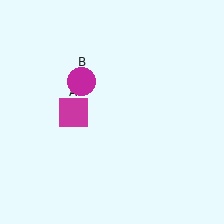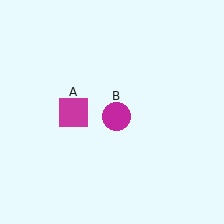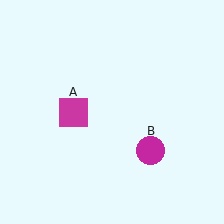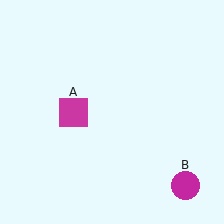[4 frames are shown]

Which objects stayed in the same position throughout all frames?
Magenta square (object A) remained stationary.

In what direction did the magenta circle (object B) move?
The magenta circle (object B) moved down and to the right.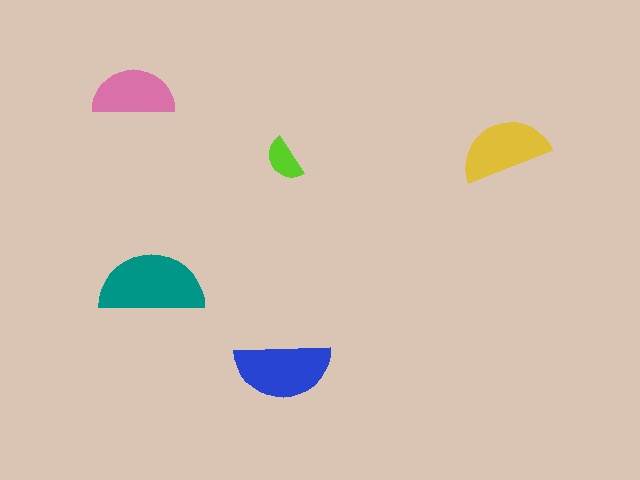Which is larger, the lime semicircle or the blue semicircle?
The blue one.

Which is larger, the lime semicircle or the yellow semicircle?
The yellow one.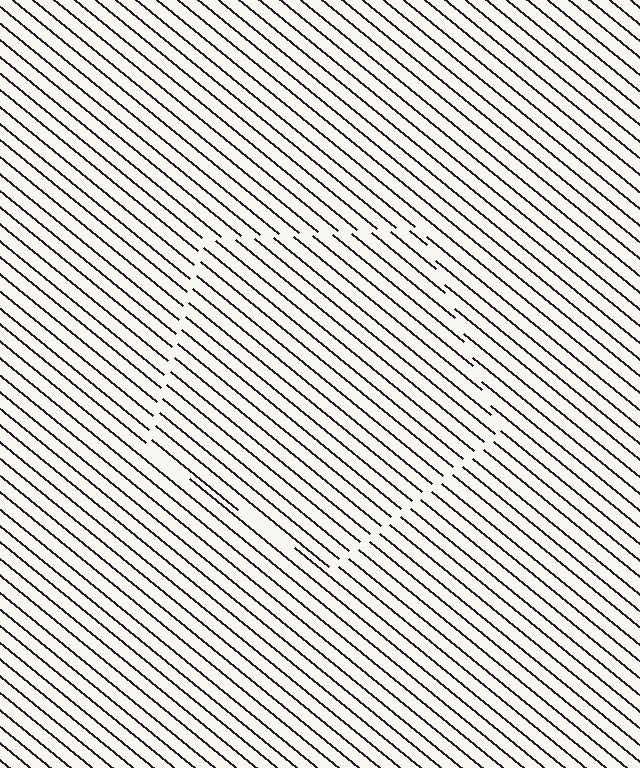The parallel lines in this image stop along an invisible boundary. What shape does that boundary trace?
An illusory pentagon. The interior of the shape contains the same grating, shifted by half a period — the contour is defined by the phase discontinuity where line-ends from the inner and outer gratings abut.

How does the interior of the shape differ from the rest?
The interior of the shape contains the same grating, shifted by half a period — the contour is defined by the phase discontinuity where line-ends from the inner and outer gratings abut.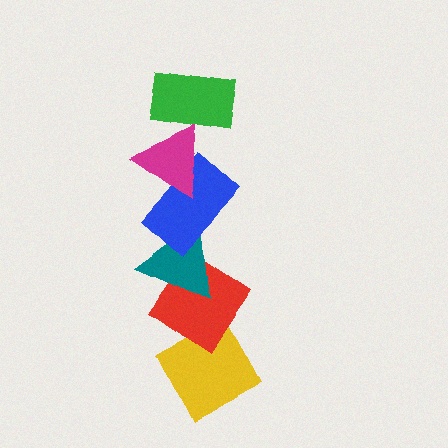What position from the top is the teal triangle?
The teal triangle is 4th from the top.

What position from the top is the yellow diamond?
The yellow diamond is 6th from the top.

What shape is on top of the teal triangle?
The blue rectangle is on top of the teal triangle.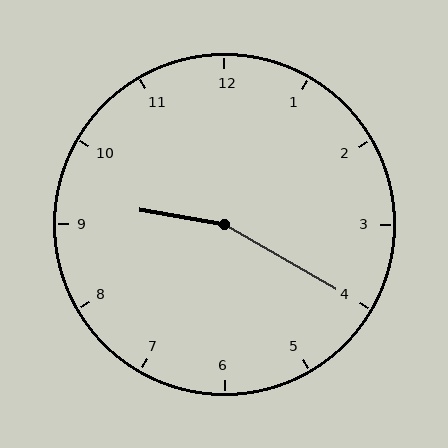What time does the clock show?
9:20.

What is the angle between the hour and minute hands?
Approximately 160 degrees.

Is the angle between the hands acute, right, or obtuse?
It is obtuse.